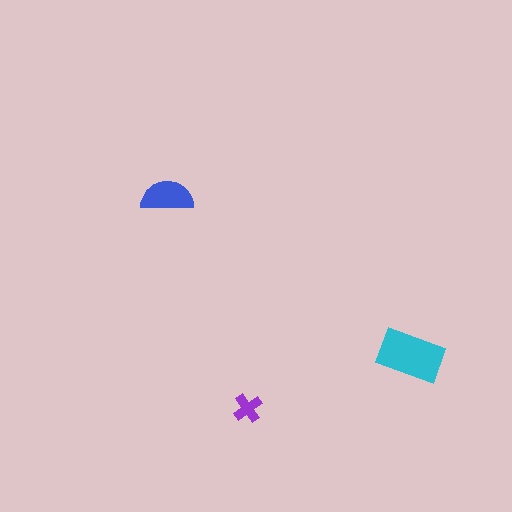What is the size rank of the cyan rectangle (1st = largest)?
1st.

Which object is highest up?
The blue semicircle is topmost.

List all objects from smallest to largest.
The purple cross, the blue semicircle, the cyan rectangle.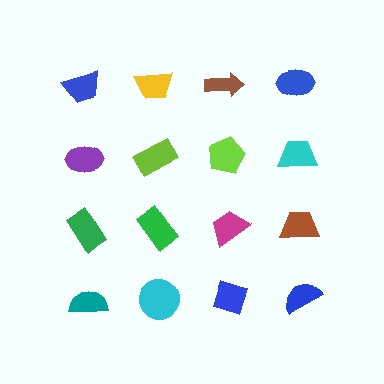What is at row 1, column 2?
A yellow trapezoid.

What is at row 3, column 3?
A magenta trapezoid.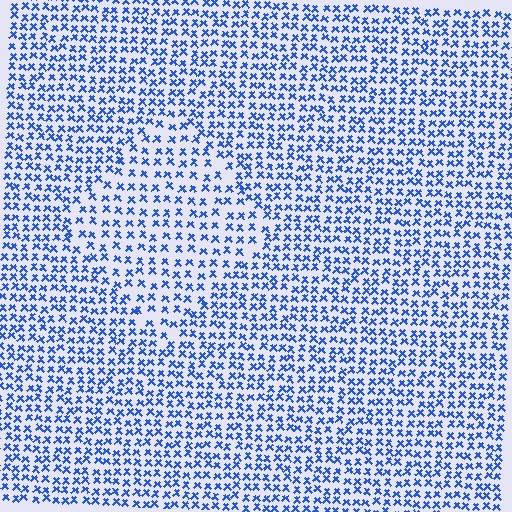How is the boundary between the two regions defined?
The boundary is defined by a change in element density (approximately 1.5x ratio). All elements are the same color, size, and shape.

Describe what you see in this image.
The image contains small blue elements arranged at two different densities. A diamond-shaped region is visible where the elements are less densely packed than the surrounding area.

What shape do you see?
I see a diamond.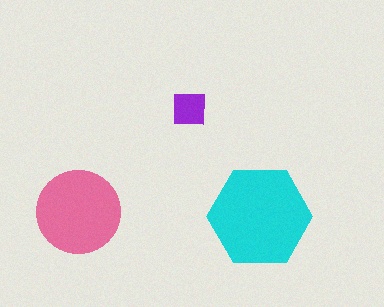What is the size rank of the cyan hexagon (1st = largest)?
1st.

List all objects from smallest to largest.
The purple square, the pink circle, the cyan hexagon.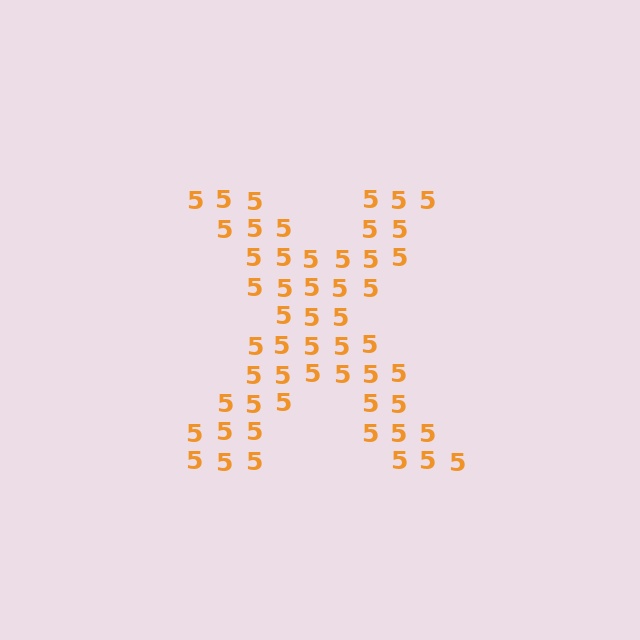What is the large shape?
The large shape is the letter X.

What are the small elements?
The small elements are digit 5's.